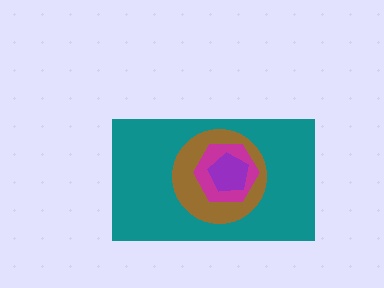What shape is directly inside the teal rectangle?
The brown circle.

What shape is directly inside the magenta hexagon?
The purple pentagon.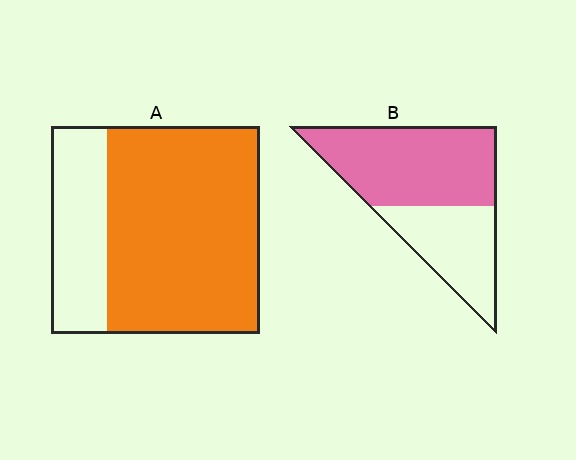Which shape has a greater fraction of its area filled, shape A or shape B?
Shape A.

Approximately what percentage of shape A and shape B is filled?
A is approximately 75% and B is approximately 60%.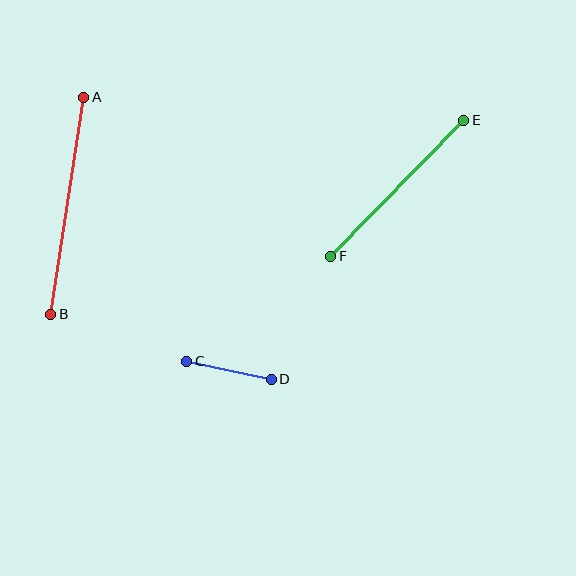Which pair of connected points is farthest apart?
Points A and B are farthest apart.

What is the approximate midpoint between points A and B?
The midpoint is at approximately (67, 206) pixels.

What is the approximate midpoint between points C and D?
The midpoint is at approximately (229, 370) pixels.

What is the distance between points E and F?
The distance is approximately 190 pixels.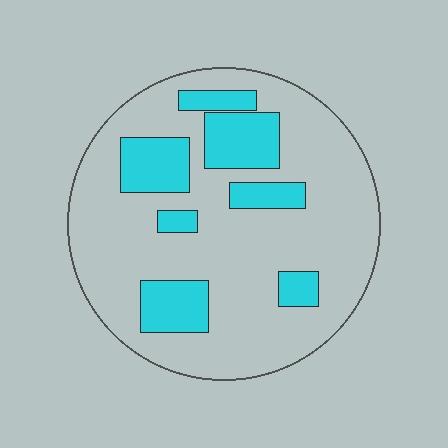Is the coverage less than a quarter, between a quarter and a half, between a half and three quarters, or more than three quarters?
Less than a quarter.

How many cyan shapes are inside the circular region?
7.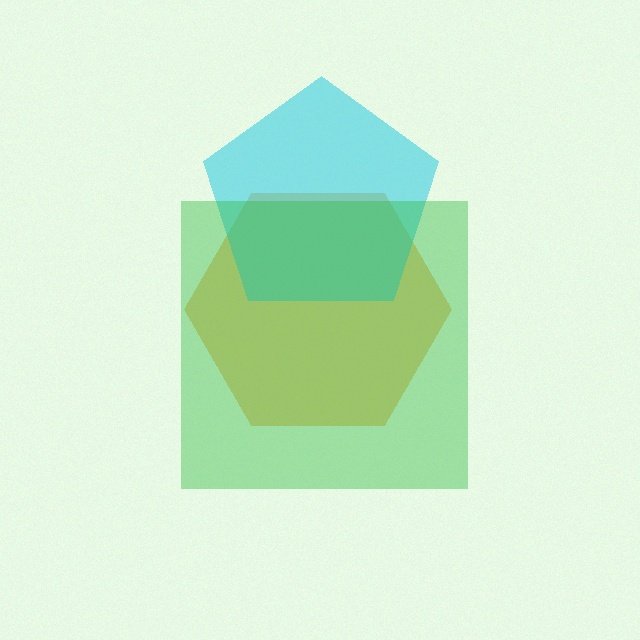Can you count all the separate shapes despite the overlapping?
Yes, there are 3 separate shapes.